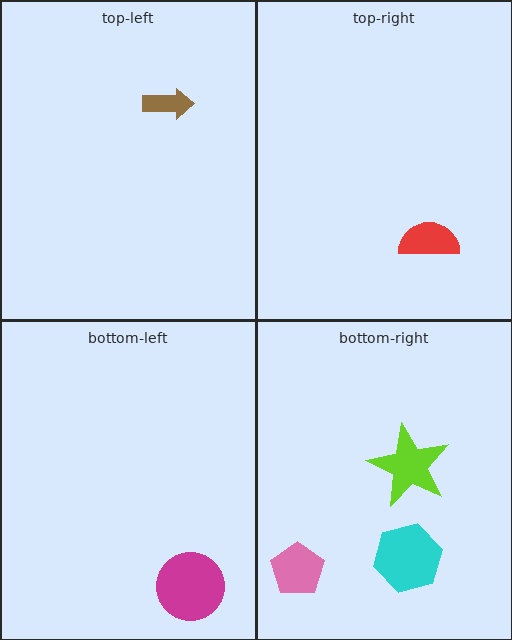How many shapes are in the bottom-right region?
3.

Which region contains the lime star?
The bottom-right region.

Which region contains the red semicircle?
The top-right region.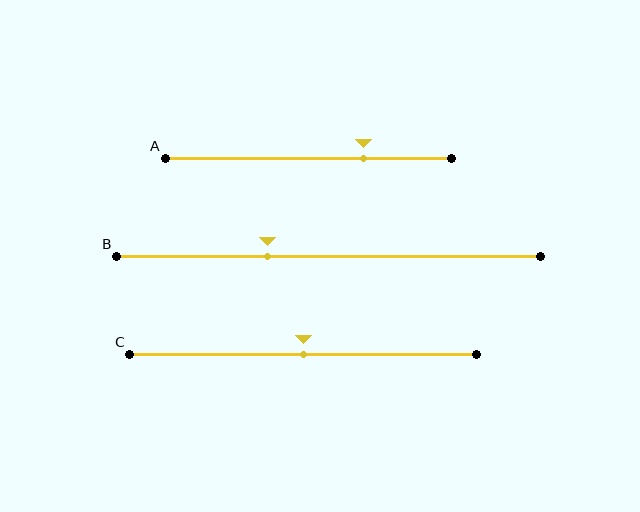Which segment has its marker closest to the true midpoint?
Segment C has its marker closest to the true midpoint.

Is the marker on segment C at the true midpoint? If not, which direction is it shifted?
Yes, the marker on segment C is at the true midpoint.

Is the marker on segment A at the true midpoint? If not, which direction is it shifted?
No, the marker on segment A is shifted to the right by about 19% of the segment length.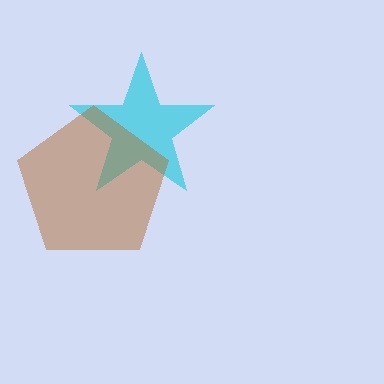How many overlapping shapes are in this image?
There are 2 overlapping shapes in the image.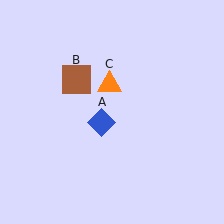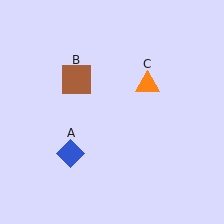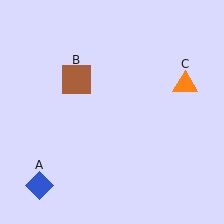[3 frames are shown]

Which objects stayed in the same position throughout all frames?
Brown square (object B) remained stationary.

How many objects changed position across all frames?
2 objects changed position: blue diamond (object A), orange triangle (object C).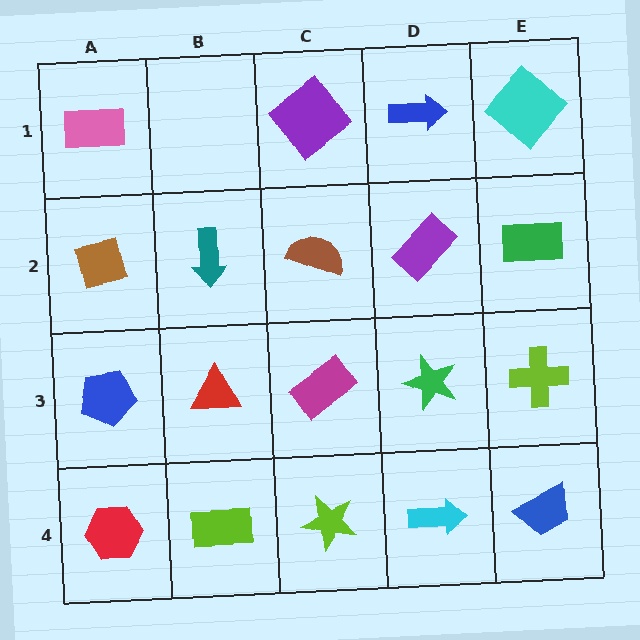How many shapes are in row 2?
5 shapes.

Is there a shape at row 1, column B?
No, that cell is empty.